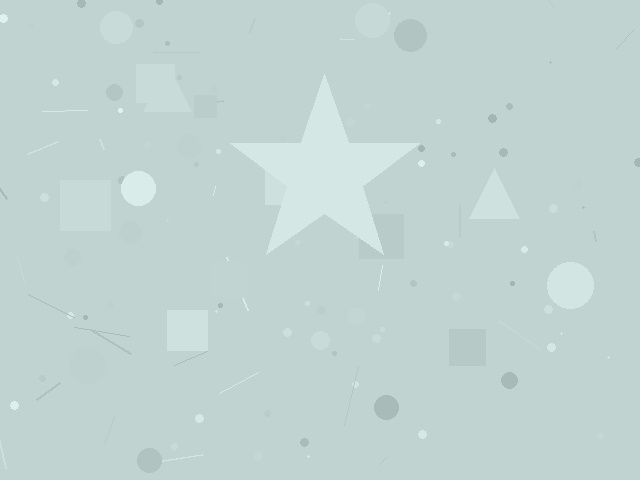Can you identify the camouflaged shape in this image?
The camouflaged shape is a star.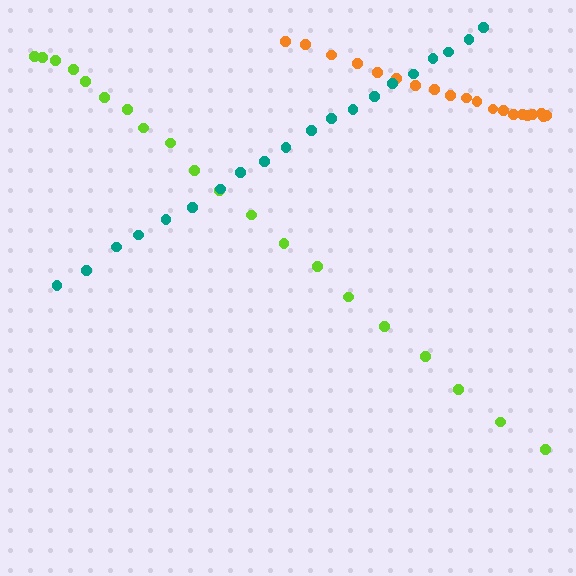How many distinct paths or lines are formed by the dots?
There are 3 distinct paths.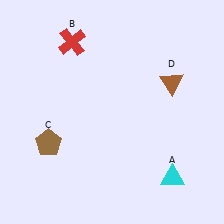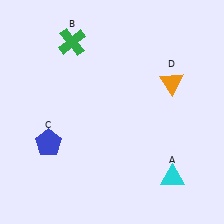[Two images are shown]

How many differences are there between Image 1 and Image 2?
There are 3 differences between the two images.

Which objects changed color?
B changed from red to green. C changed from brown to blue. D changed from brown to orange.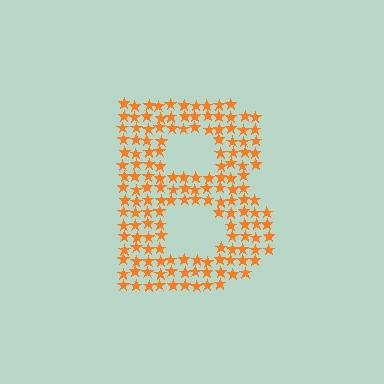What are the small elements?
The small elements are stars.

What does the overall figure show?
The overall figure shows the letter B.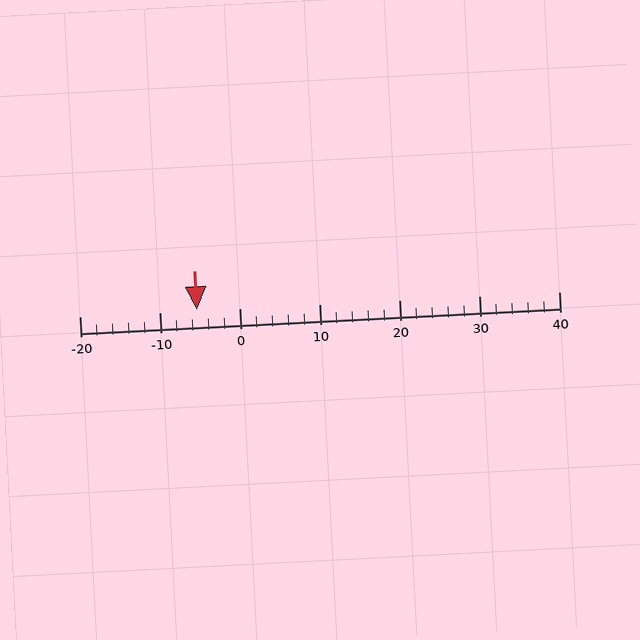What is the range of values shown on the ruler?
The ruler shows values from -20 to 40.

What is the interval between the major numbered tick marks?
The major tick marks are spaced 10 units apart.